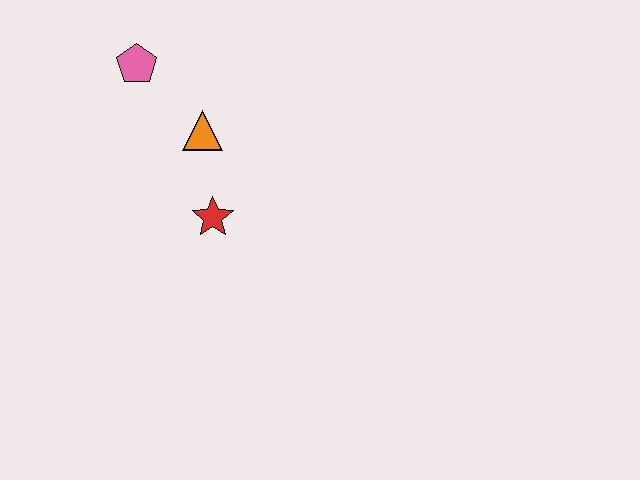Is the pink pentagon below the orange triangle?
No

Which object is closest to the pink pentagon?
The orange triangle is closest to the pink pentagon.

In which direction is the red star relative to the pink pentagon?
The red star is below the pink pentagon.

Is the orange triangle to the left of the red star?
Yes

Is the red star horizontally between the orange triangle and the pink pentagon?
No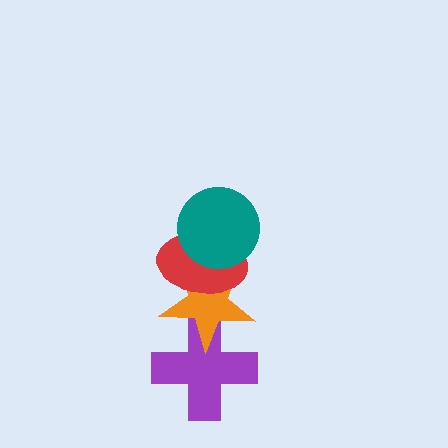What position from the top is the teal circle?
The teal circle is 1st from the top.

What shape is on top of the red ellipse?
The teal circle is on top of the red ellipse.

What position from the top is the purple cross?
The purple cross is 4th from the top.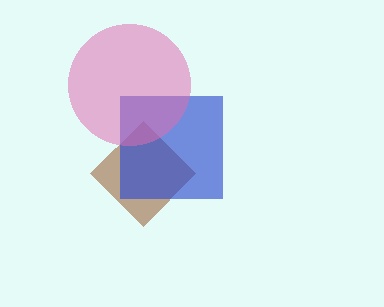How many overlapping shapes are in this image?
There are 3 overlapping shapes in the image.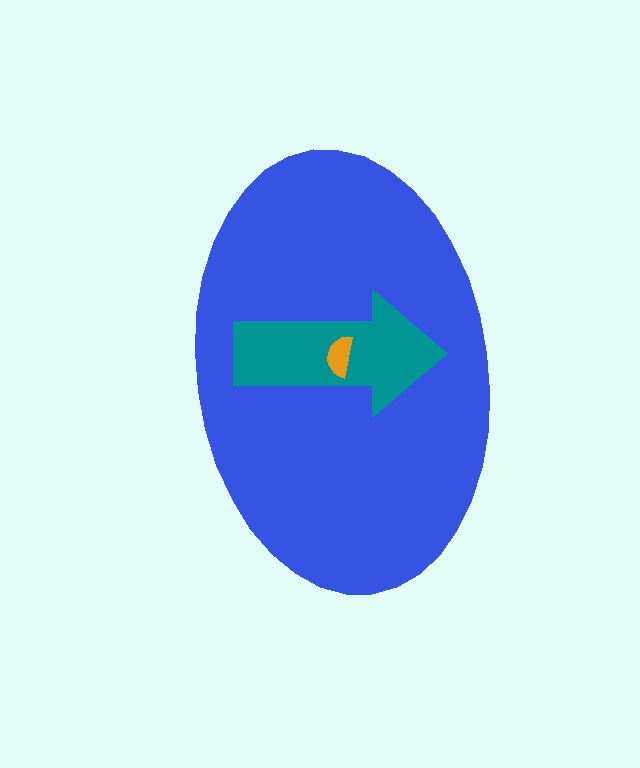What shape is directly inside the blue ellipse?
The teal arrow.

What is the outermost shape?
The blue ellipse.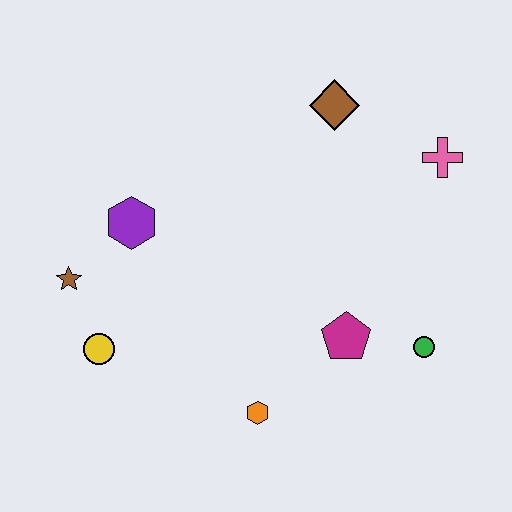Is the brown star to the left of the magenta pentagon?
Yes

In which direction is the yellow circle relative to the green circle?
The yellow circle is to the left of the green circle.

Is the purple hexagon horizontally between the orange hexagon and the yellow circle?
Yes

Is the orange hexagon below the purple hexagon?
Yes